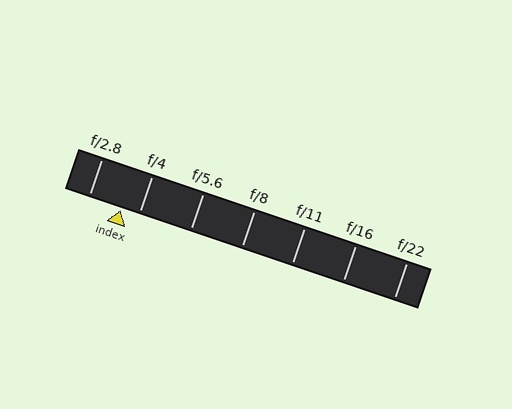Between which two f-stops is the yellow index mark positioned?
The index mark is between f/2.8 and f/4.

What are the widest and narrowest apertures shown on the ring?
The widest aperture shown is f/2.8 and the narrowest is f/22.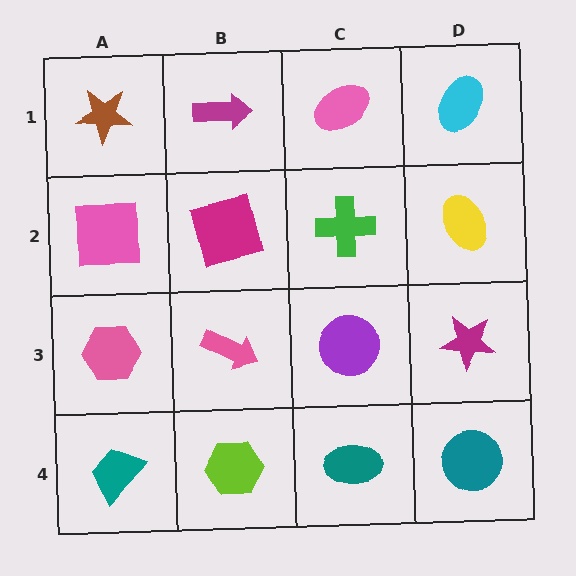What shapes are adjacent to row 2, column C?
A pink ellipse (row 1, column C), a purple circle (row 3, column C), a magenta square (row 2, column B), a yellow ellipse (row 2, column D).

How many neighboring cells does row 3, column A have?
3.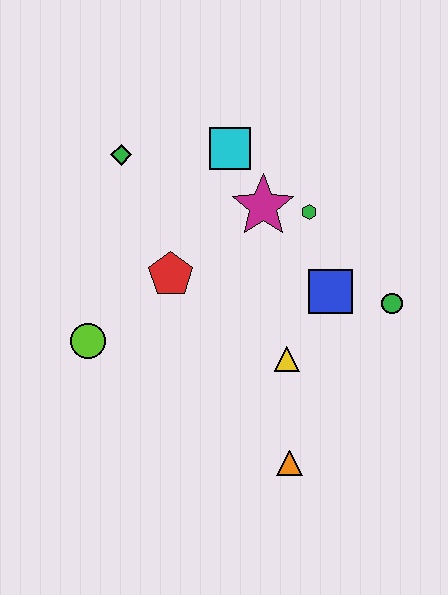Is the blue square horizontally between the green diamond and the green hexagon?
No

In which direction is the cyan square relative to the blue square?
The cyan square is above the blue square.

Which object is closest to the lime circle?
The red pentagon is closest to the lime circle.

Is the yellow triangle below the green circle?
Yes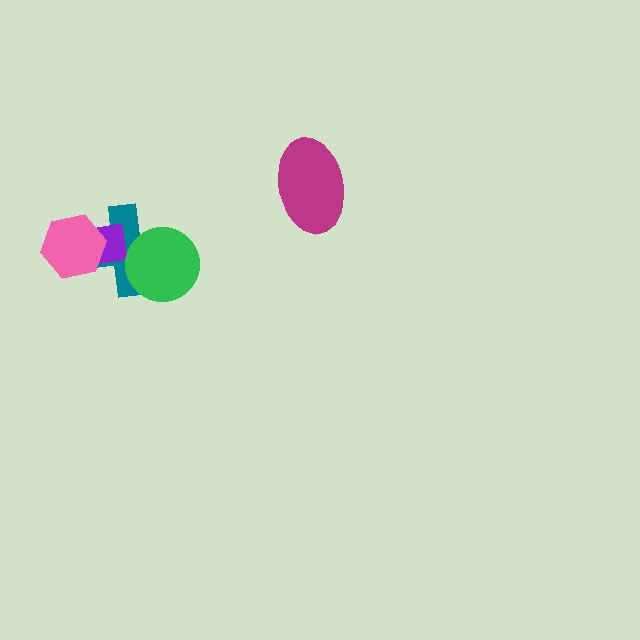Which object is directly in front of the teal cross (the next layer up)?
The purple rectangle is directly in front of the teal cross.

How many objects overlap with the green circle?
1 object overlaps with the green circle.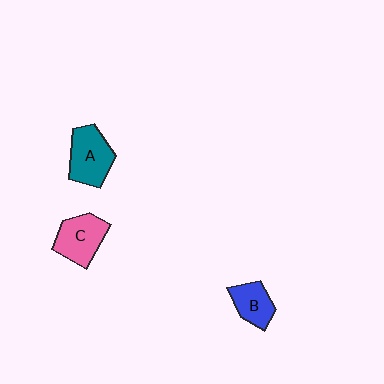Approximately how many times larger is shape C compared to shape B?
Approximately 1.4 times.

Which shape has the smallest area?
Shape B (blue).